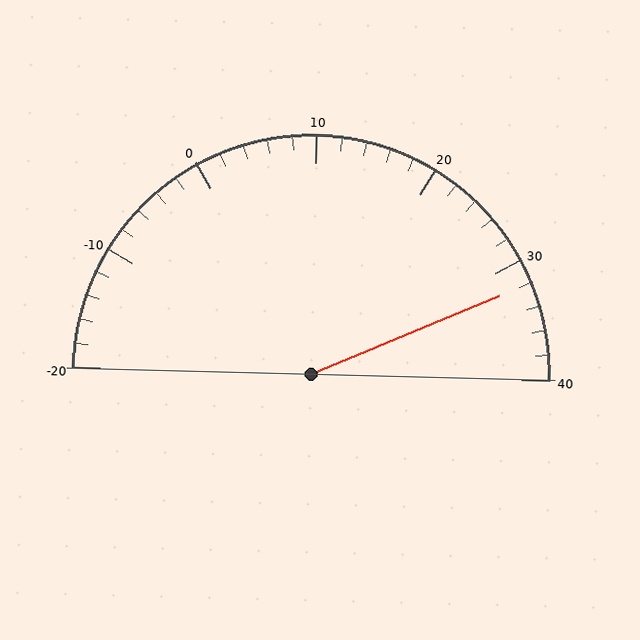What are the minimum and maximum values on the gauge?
The gauge ranges from -20 to 40.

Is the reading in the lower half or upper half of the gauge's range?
The reading is in the upper half of the range (-20 to 40).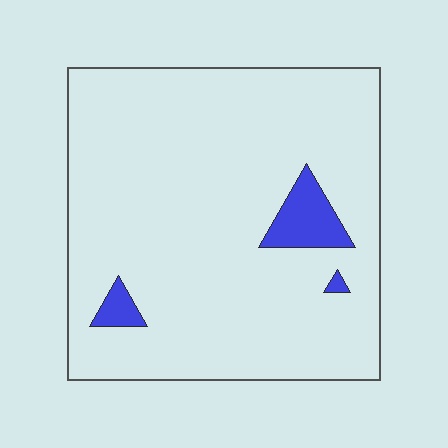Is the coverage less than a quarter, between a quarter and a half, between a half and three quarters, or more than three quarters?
Less than a quarter.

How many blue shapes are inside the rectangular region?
3.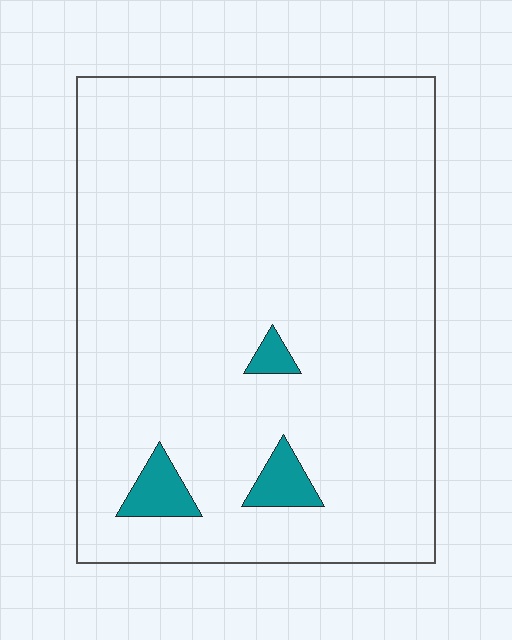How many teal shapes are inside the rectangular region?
3.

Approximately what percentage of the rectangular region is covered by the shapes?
Approximately 5%.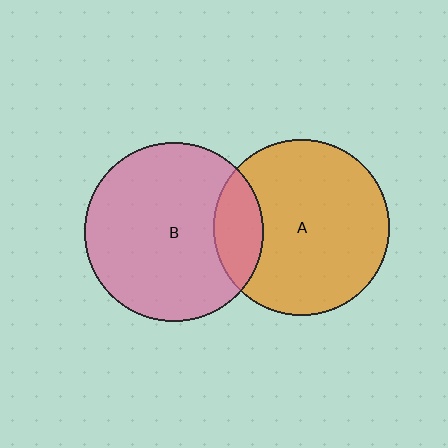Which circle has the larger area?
Circle B (pink).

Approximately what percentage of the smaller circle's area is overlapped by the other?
Approximately 15%.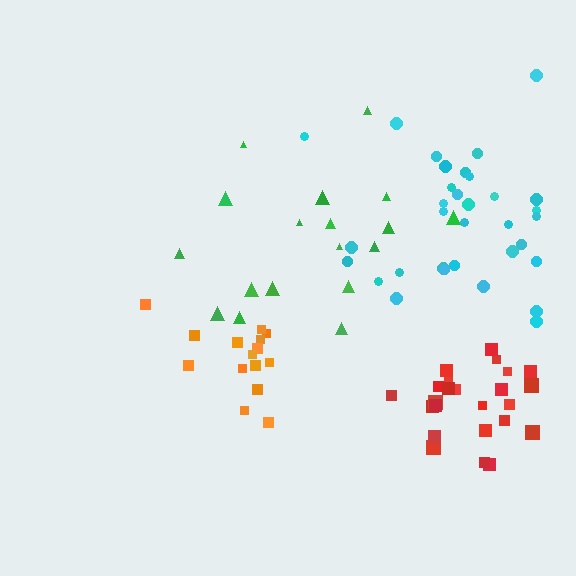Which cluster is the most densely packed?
Red.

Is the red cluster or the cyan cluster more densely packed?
Red.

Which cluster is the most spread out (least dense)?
Green.